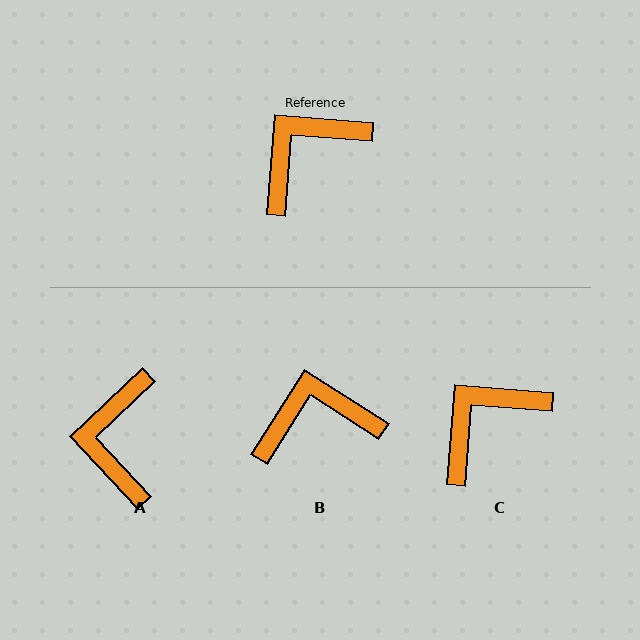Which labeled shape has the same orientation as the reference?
C.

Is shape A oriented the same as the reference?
No, it is off by about 47 degrees.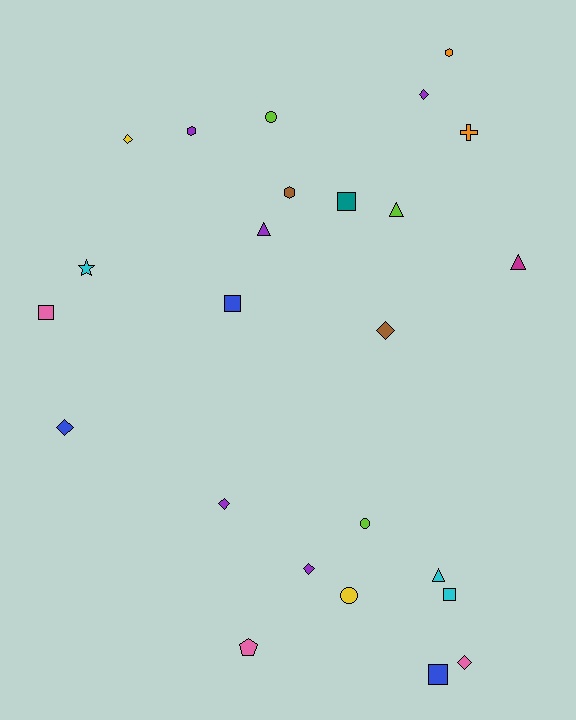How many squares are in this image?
There are 5 squares.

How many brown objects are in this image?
There are 2 brown objects.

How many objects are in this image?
There are 25 objects.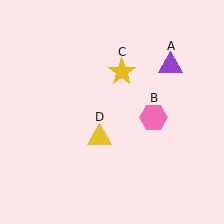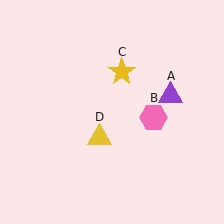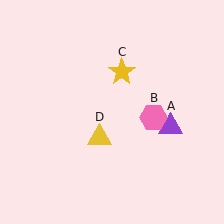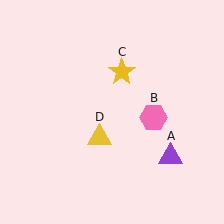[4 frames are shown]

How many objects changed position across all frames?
1 object changed position: purple triangle (object A).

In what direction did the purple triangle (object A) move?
The purple triangle (object A) moved down.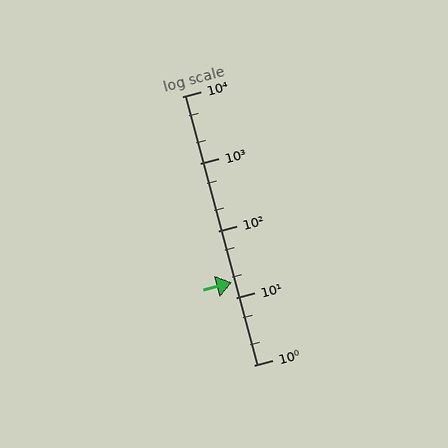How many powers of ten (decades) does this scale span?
The scale spans 4 decades, from 1 to 10000.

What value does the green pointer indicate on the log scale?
The pointer indicates approximately 17.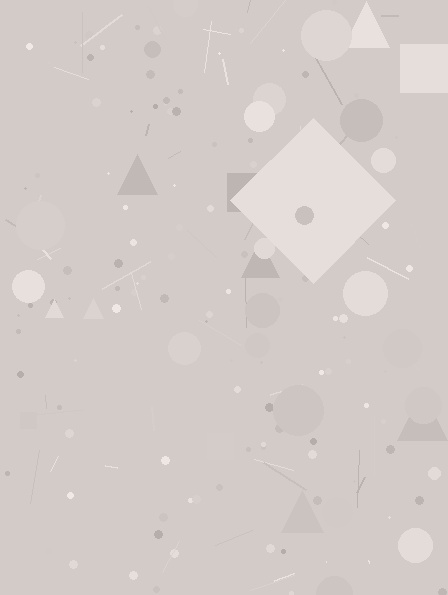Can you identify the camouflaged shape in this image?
The camouflaged shape is a diamond.